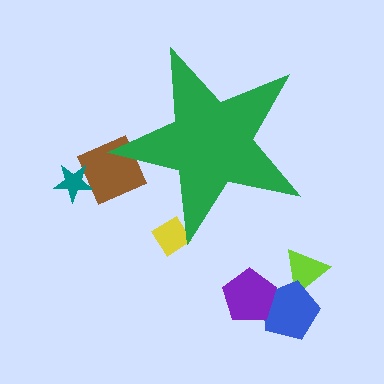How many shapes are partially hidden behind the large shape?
2 shapes are partially hidden.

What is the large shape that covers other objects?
A green star.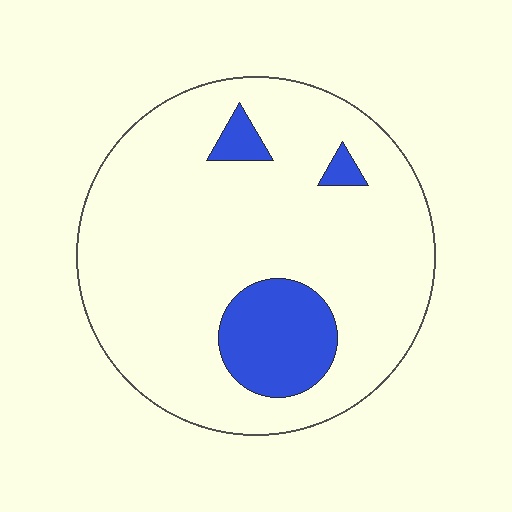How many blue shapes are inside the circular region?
3.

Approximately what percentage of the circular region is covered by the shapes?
Approximately 15%.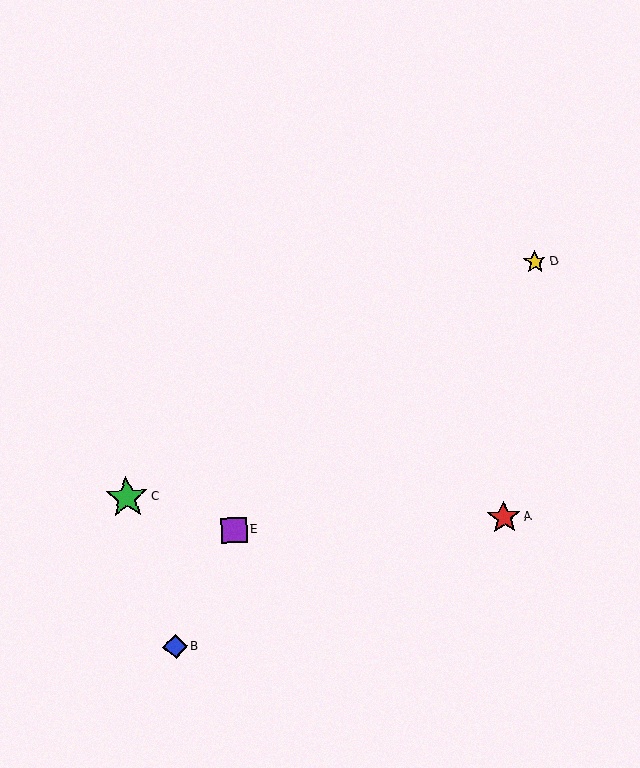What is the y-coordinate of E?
Object E is at y≈530.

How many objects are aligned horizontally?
2 objects (A, E) are aligned horizontally.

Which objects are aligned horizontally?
Objects A, E are aligned horizontally.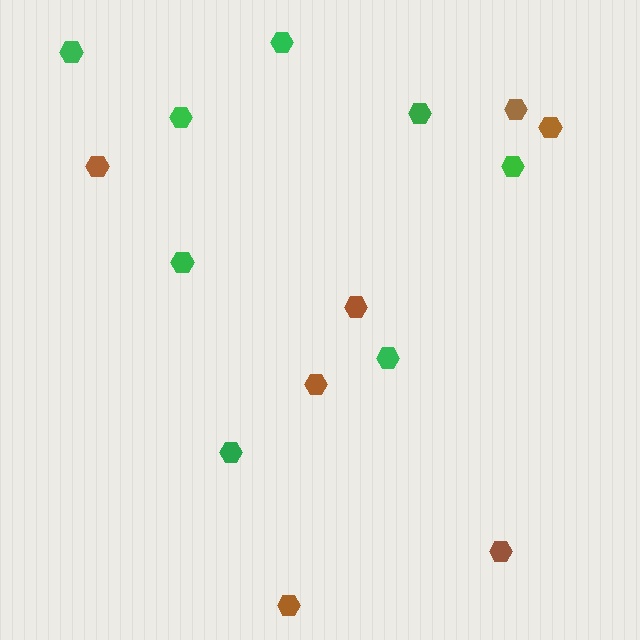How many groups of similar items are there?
There are 2 groups: one group of brown hexagons (7) and one group of green hexagons (8).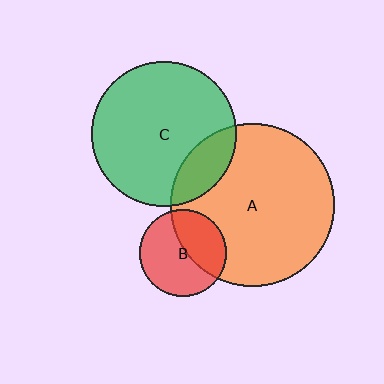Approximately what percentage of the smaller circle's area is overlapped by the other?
Approximately 40%.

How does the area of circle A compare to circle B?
Approximately 3.5 times.